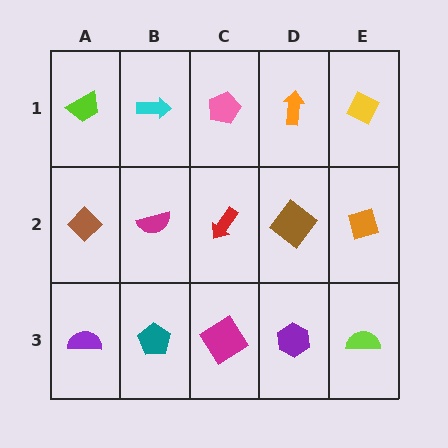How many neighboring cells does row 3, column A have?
2.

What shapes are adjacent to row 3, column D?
A brown diamond (row 2, column D), a magenta diamond (row 3, column C), a lime semicircle (row 3, column E).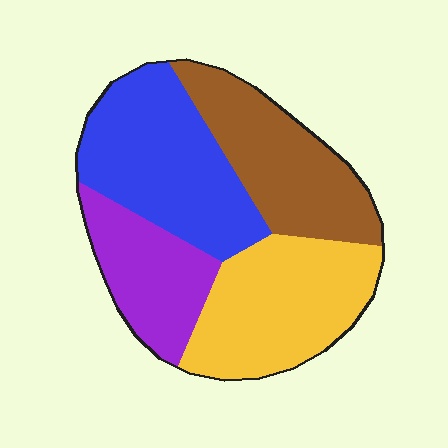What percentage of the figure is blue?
Blue takes up about one third (1/3) of the figure.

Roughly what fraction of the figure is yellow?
Yellow covers roughly 30% of the figure.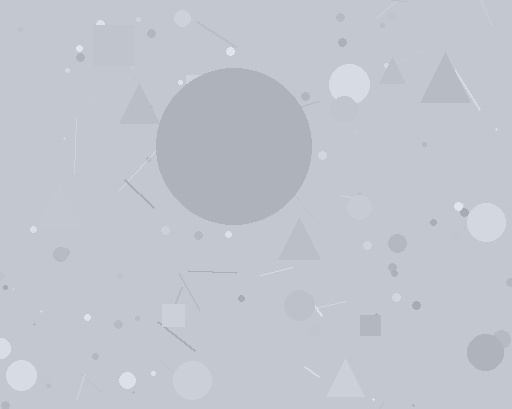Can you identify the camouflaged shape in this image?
The camouflaged shape is a circle.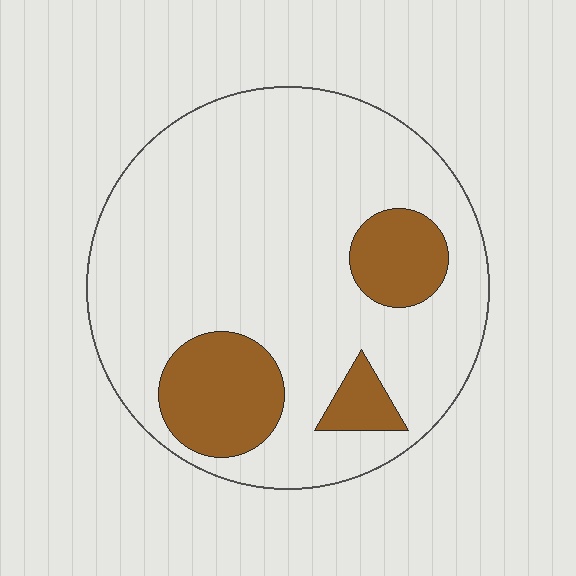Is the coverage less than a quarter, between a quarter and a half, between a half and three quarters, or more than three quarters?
Less than a quarter.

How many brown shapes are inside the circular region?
3.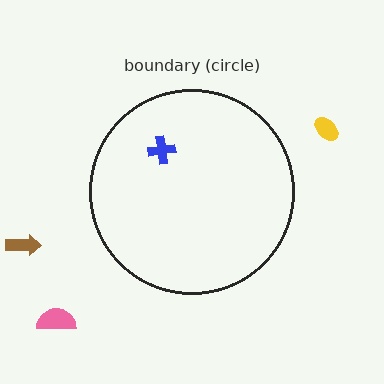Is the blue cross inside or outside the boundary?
Inside.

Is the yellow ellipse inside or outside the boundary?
Outside.